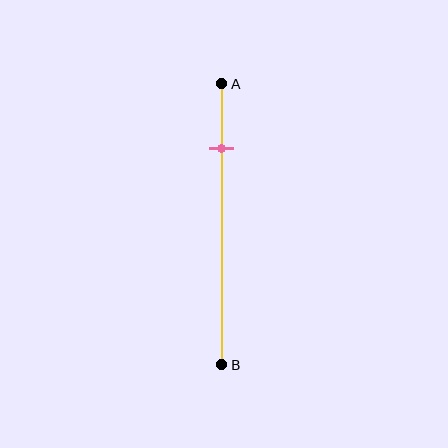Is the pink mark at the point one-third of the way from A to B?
No, the mark is at about 25% from A, not at the 33% one-third point.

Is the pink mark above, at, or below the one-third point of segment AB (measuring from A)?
The pink mark is above the one-third point of segment AB.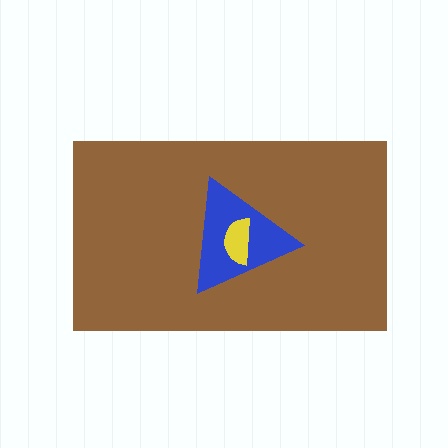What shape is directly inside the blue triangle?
The yellow semicircle.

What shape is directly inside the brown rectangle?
The blue triangle.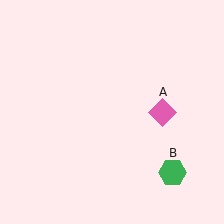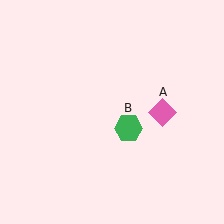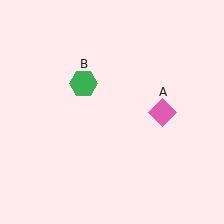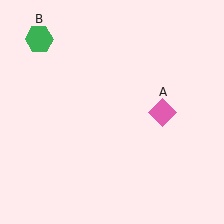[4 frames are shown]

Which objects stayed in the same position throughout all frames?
Pink diamond (object A) remained stationary.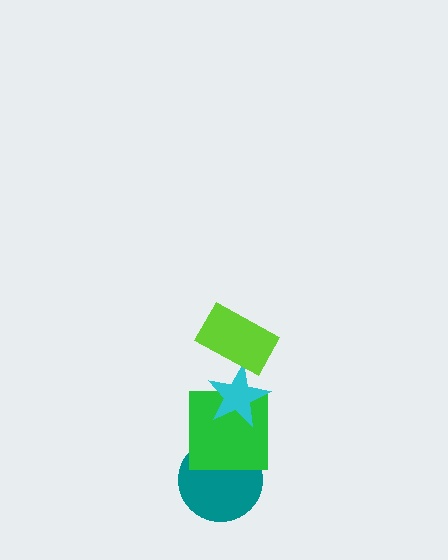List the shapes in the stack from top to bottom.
From top to bottom: the lime rectangle, the cyan star, the green square, the teal circle.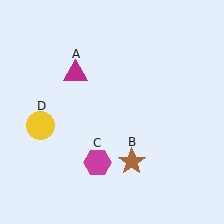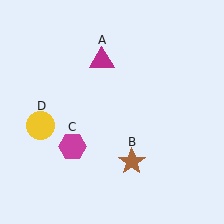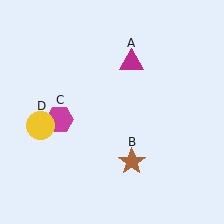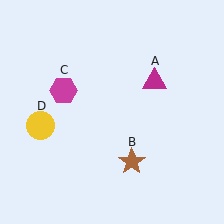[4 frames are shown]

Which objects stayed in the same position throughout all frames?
Brown star (object B) and yellow circle (object D) remained stationary.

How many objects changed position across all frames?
2 objects changed position: magenta triangle (object A), magenta hexagon (object C).